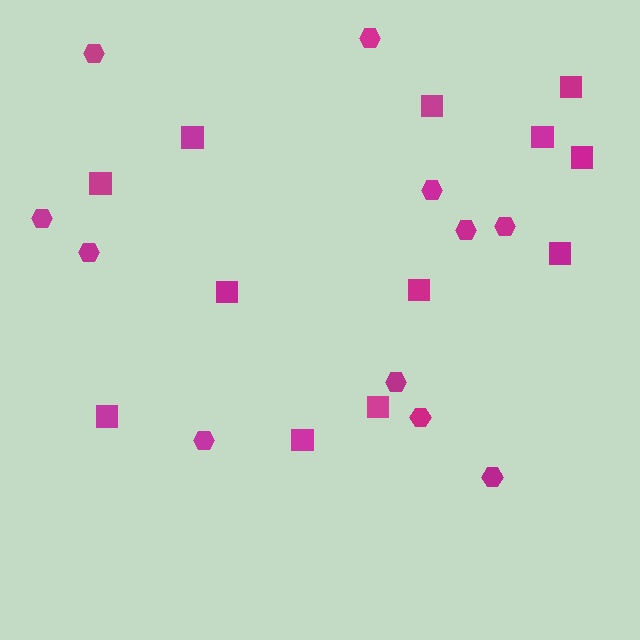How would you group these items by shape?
There are 2 groups: one group of squares (12) and one group of hexagons (11).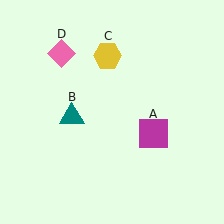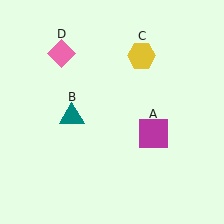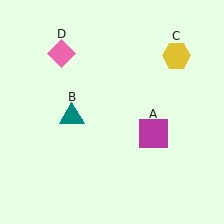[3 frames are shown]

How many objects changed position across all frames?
1 object changed position: yellow hexagon (object C).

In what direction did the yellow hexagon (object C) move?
The yellow hexagon (object C) moved right.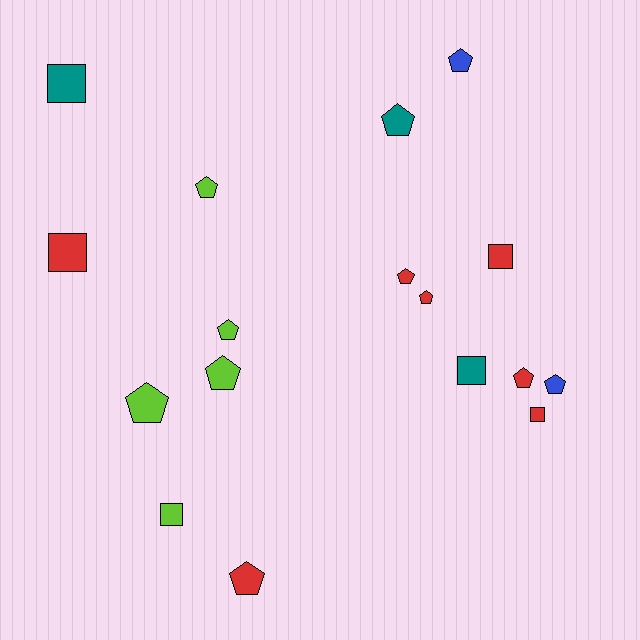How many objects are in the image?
There are 17 objects.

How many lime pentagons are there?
There are 4 lime pentagons.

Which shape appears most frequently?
Pentagon, with 11 objects.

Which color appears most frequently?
Red, with 7 objects.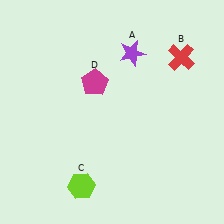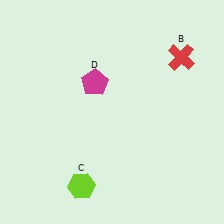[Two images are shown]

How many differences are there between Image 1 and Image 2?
There is 1 difference between the two images.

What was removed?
The purple star (A) was removed in Image 2.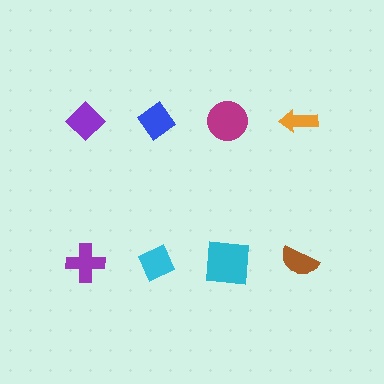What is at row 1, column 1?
A purple diamond.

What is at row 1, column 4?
An orange arrow.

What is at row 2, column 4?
A brown semicircle.